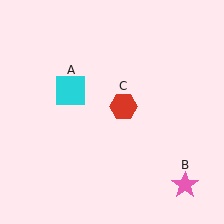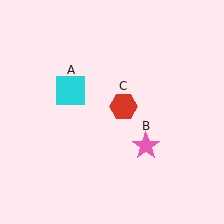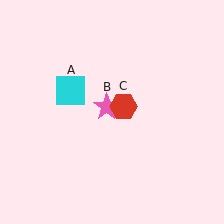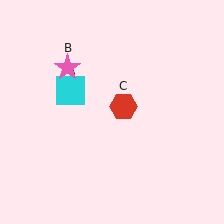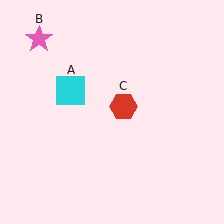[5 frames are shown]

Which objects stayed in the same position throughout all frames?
Cyan square (object A) and red hexagon (object C) remained stationary.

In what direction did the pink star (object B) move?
The pink star (object B) moved up and to the left.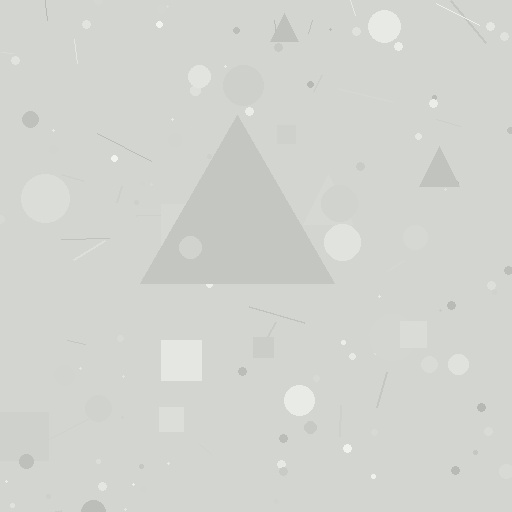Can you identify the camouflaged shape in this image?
The camouflaged shape is a triangle.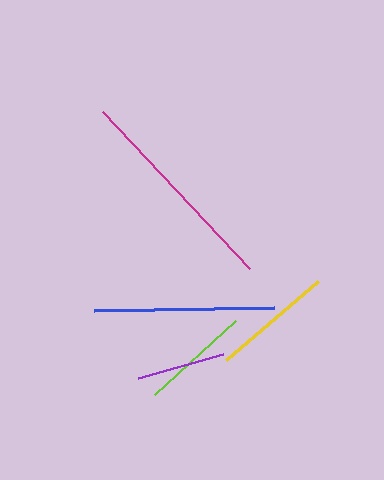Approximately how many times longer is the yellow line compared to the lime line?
The yellow line is approximately 1.1 times the length of the lime line.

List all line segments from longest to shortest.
From longest to shortest: magenta, blue, yellow, lime, purple.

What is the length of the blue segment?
The blue segment is approximately 181 pixels long.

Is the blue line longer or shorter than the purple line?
The blue line is longer than the purple line.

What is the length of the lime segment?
The lime segment is approximately 109 pixels long.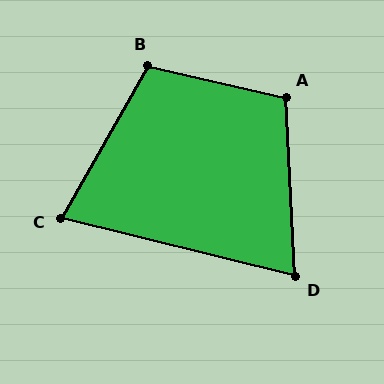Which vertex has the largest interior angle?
B, at approximately 107 degrees.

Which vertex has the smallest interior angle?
D, at approximately 73 degrees.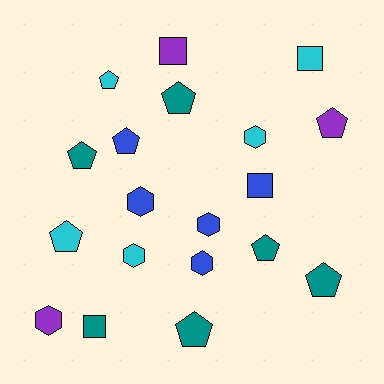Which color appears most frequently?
Teal, with 6 objects.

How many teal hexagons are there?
There are no teal hexagons.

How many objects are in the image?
There are 19 objects.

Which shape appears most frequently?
Pentagon, with 9 objects.